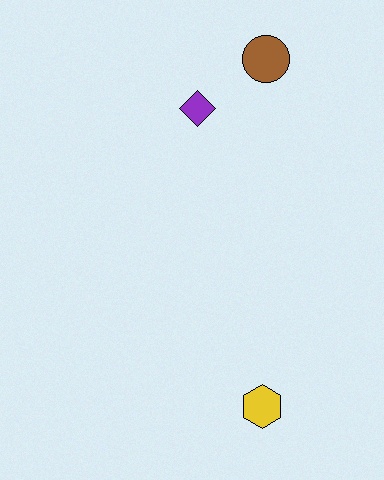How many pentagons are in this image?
There are no pentagons.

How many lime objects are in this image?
There are no lime objects.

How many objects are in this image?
There are 3 objects.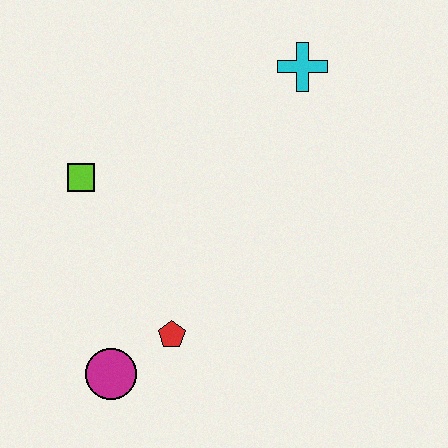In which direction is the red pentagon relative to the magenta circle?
The red pentagon is to the right of the magenta circle.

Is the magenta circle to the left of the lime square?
No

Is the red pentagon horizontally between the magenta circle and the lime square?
No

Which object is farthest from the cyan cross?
The magenta circle is farthest from the cyan cross.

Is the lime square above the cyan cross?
No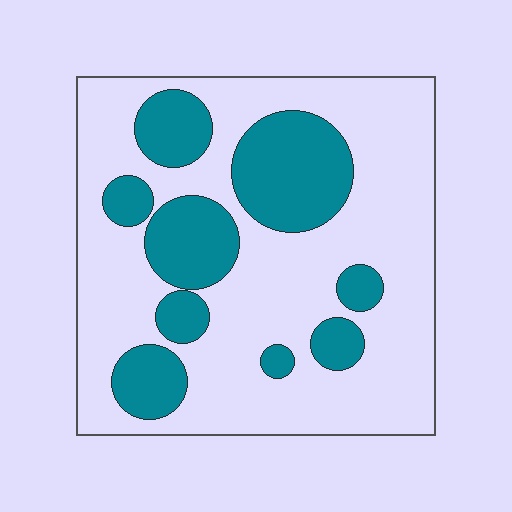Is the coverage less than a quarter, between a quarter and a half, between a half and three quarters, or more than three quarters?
Between a quarter and a half.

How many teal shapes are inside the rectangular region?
9.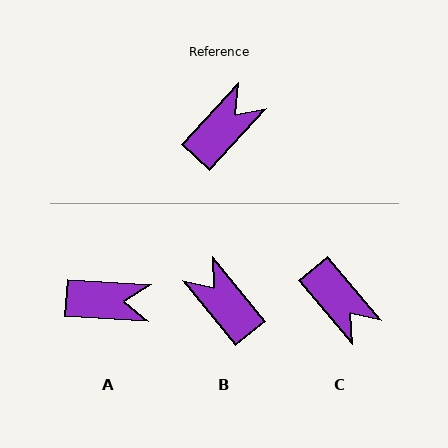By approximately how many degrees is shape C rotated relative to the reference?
Approximately 98 degrees clockwise.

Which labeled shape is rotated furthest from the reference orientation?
C, about 98 degrees away.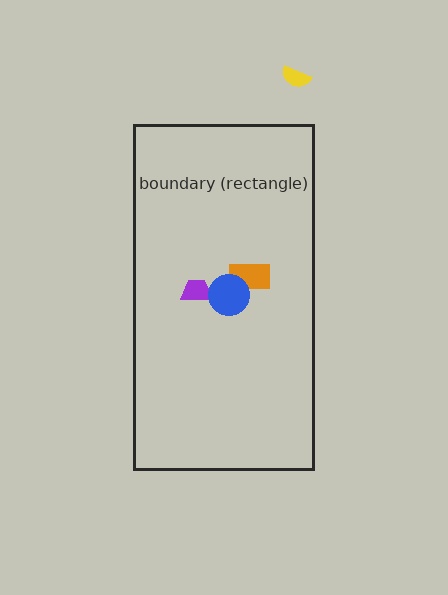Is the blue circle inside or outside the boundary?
Inside.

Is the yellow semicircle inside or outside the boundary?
Outside.